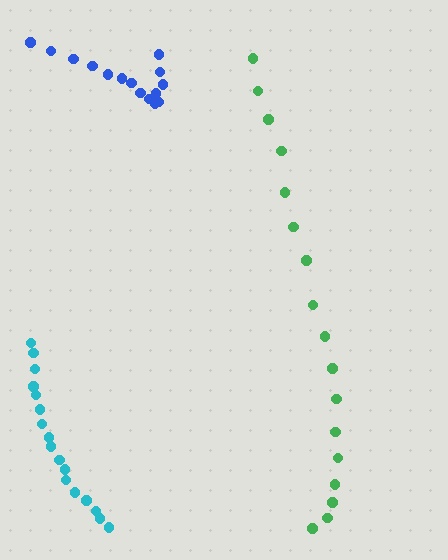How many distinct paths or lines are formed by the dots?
There are 3 distinct paths.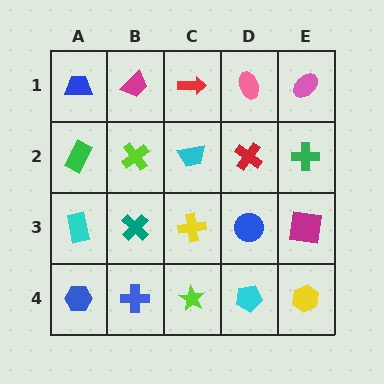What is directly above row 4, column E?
A magenta square.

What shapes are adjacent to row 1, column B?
A lime cross (row 2, column B), a blue trapezoid (row 1, column A), a red arrow (row 1, column C).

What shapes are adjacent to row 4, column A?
A cyan rectangle (row 3, column A), a blue cross (row 4, column B).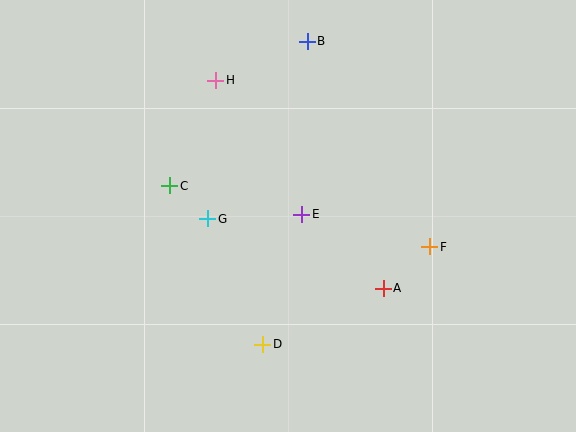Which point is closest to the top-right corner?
Point B is closest to the top-right corner.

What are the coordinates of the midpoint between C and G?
The midpoint between C and G is at (189, 202).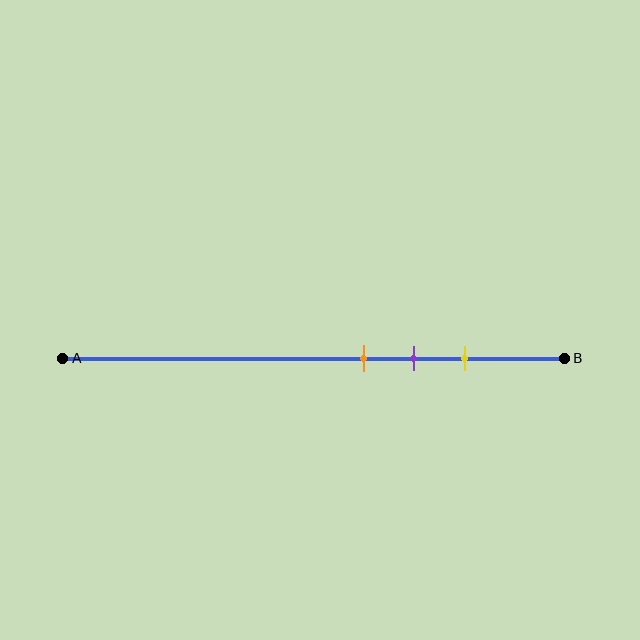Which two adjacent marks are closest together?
The orange and purple marks are the closest adjacent pair.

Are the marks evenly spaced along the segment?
Yes, the marks are approximately evenly spaced.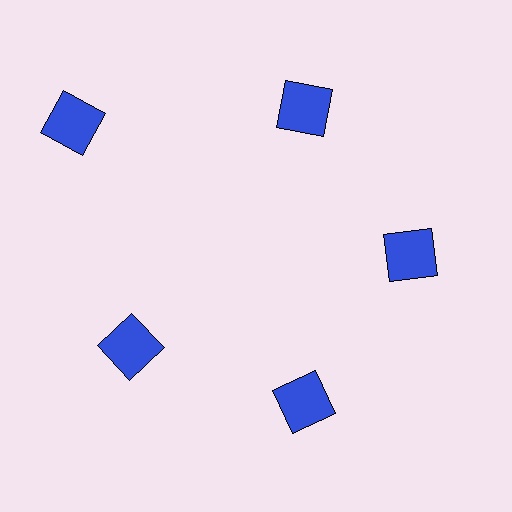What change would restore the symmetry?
The symmetry would be restored by moving it inward, back onto the ring so that all 5 squares sit at equal angles and equal distance from the center.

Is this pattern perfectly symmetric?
No. The 5 blue squares are arranged in a ring, but one element near the 10 o'clock position is pushed outward from the center, breaking the 5-fold rotational symmetry.